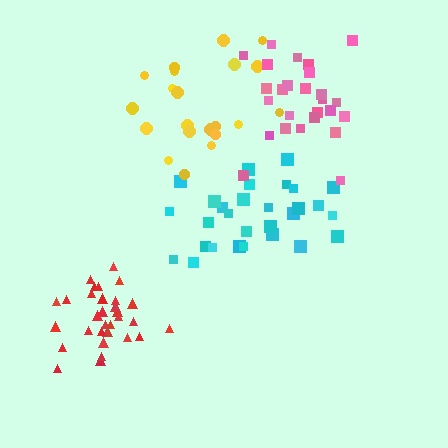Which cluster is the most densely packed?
Red.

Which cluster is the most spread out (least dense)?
Yellow.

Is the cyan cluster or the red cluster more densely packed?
Red.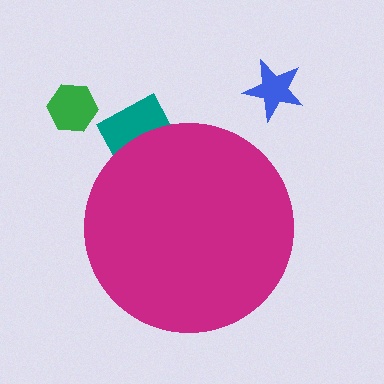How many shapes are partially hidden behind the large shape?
1 shape is partially hidden.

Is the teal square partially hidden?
Yes, the teal square is partially hidden behind the magenta circle.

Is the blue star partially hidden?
No, the blue star is fully visible.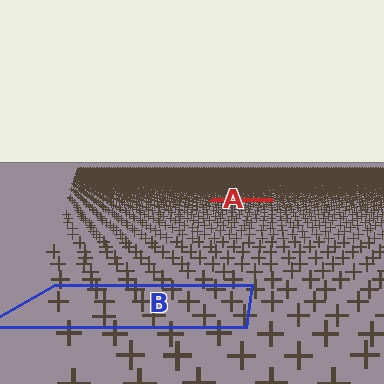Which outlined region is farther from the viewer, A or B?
Region A is farther from the viewer — the texture elements inside it appear smaller and more densely packed.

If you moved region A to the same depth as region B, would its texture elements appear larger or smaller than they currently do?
They would appear larger. At a closer depth, the same texture elements are projected at a bigger on-screen size.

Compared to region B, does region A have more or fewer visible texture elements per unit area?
Region A has more texture elements per unit area — they are packed more densely because it is farther away.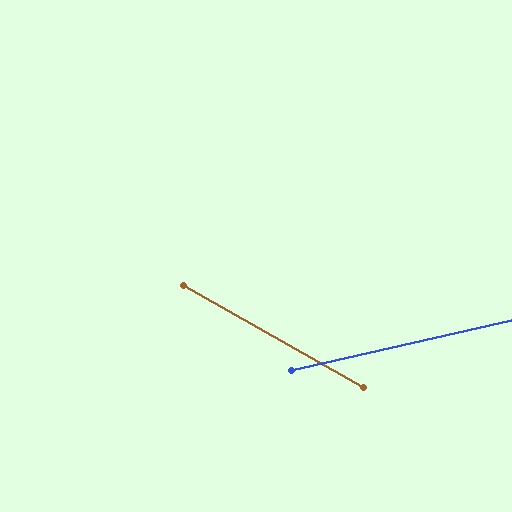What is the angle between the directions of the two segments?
Approximately 43 degrees.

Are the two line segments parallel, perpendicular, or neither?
Neither parallel nor perpendicular — they differ by about 43°.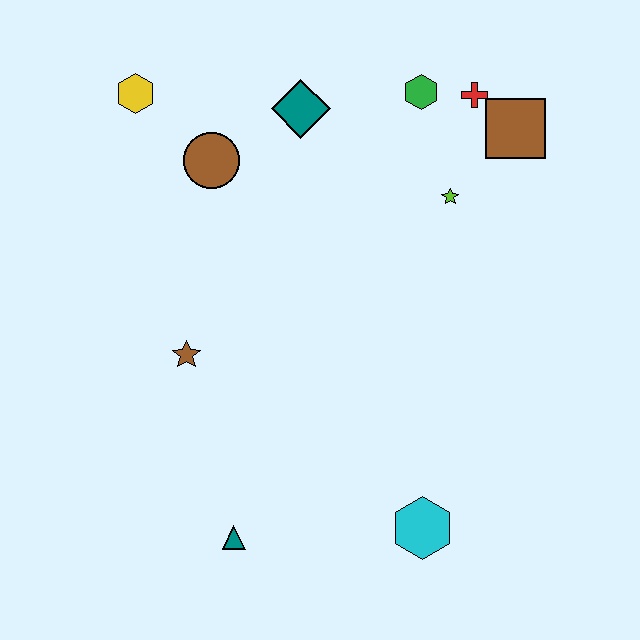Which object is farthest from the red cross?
The teal triangle is farthest from the red cross.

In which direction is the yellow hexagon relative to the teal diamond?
The yellow hexagon is to the left of the teal diamond.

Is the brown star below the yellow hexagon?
Yes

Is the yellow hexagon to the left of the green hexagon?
Yes